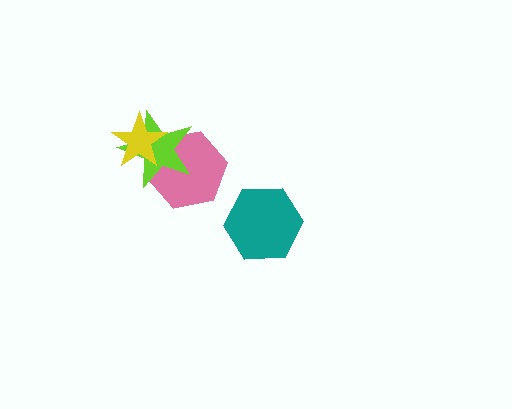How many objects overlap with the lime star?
2 objects overlap with the lime star.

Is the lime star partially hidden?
Yes, it is partially covered by another shape.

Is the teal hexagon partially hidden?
No, no other shape covers it.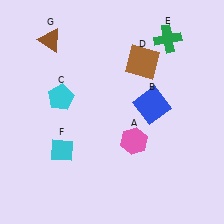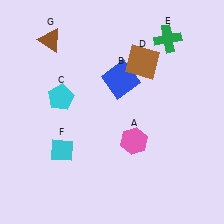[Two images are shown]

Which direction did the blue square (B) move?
The blue square (B) moved left.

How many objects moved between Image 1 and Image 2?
1 object moved between the two images.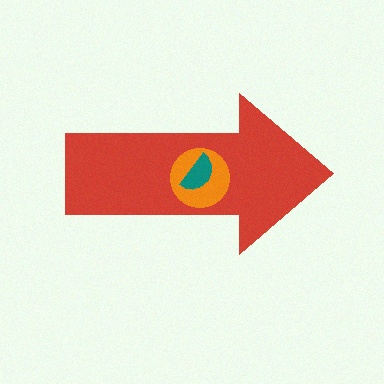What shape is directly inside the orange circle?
The teal semicircle.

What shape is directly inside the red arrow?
The orange circle.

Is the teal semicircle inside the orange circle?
Yes.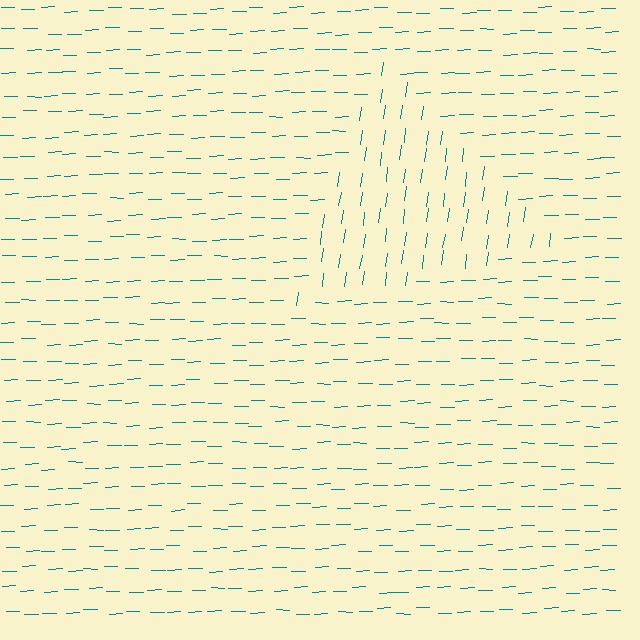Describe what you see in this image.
The image is filled with small teal line segments. A triangle region in the image has lines oriented differently from the surrounding lines, creating a visible texture boundary.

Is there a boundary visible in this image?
Yes, there is a texture boundary formed by a change in line orientation.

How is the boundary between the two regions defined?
The boundary is defined purely by a change in line orientation (approximately 80 degrees difference). All lines are the same color and thickness.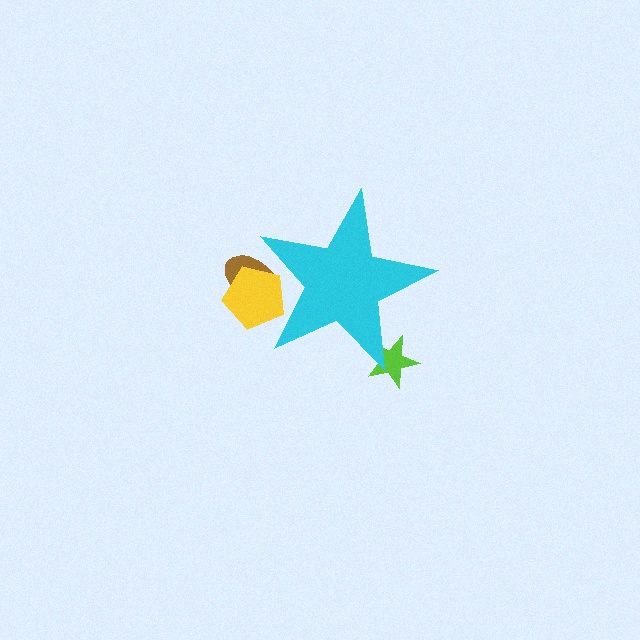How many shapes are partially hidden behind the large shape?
3 shapes are partially hidden.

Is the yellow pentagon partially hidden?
Yes, the yellow pentagon is partially hidden behind the cyan star.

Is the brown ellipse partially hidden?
Yes, the brown ellipse is partially hidden behind the cyan star.